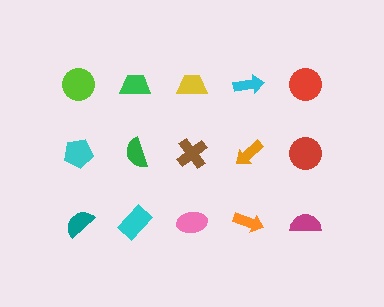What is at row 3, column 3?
A pink ellipse.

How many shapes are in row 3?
5 shapes.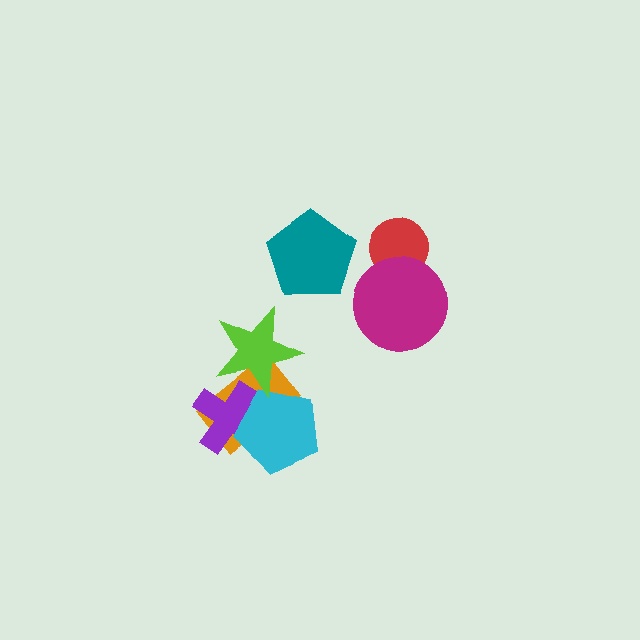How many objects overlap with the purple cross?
3 objects overlap with the purple cross.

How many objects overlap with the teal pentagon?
0 objects overlap with the teal pentagon.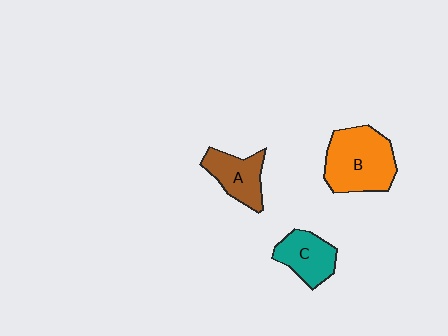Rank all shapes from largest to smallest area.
From largest to smallest: B (orange), C (teal), A (brown).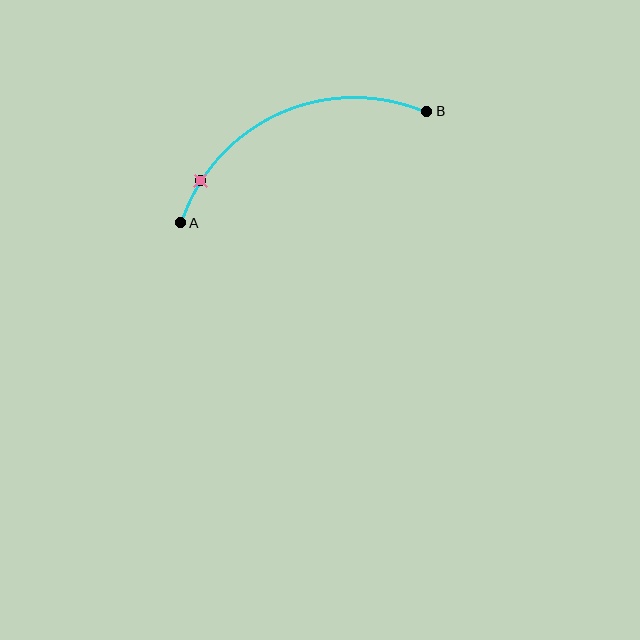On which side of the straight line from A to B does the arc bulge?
The arc bulges above the straight line connecting A and B.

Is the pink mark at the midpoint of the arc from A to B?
No. The pink mark lies on the arc but is closer to endpoint A. The arc midpoint would be at the point on the curve equidistant along the arc from both A and B.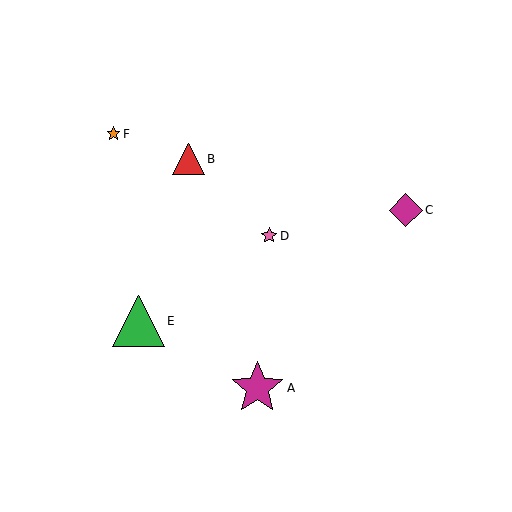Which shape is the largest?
The magenta star (labeled A) is the largest.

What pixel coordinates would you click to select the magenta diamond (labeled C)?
Click at (406, 210) to select the magenta diamond C.